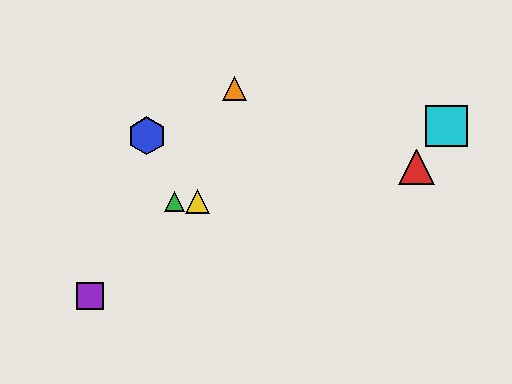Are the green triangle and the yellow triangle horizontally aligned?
Yes, both are at y≈201.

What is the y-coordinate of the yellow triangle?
The yellow triangle is at y≈201.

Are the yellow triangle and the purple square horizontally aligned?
No, the yellow triangle is at y≈201 and the purple square is at y≈296.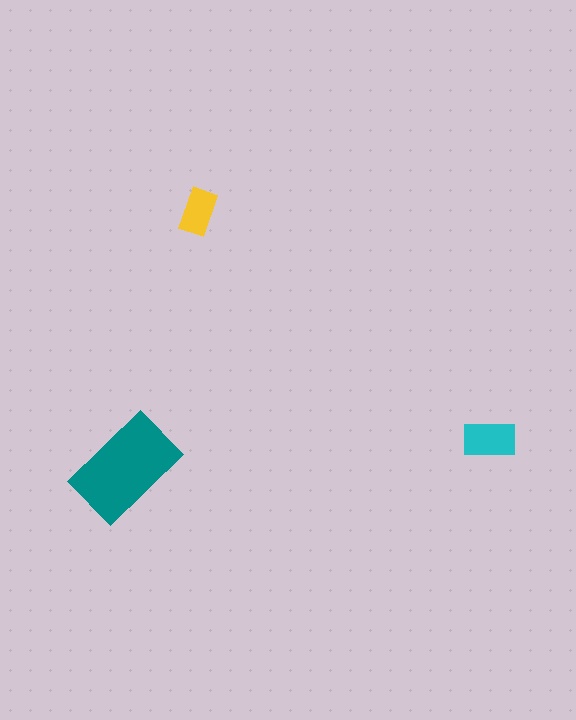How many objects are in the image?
There are 3 objects in the image.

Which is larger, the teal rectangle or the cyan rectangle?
The teal one.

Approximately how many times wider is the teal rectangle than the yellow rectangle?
About 2.5 times wider.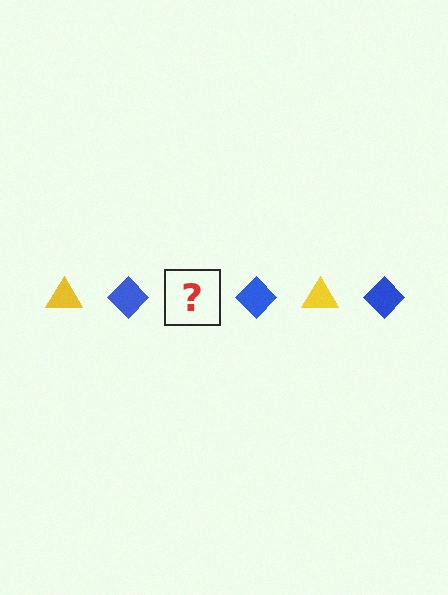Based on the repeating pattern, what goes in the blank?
The blank should be a yellow triangle.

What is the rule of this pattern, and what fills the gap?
The rule is that the pattern alternates between yellow triangle and blue diamond. The gap should be filled with a yellow triangle.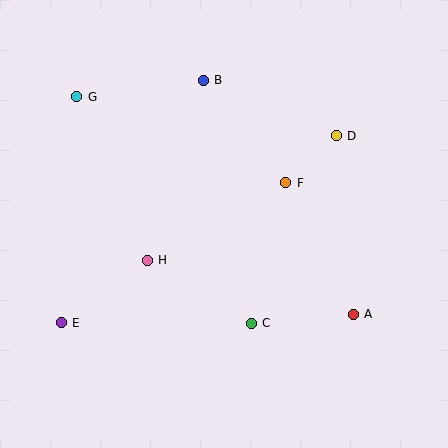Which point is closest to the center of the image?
Point F at (286, 183) is closest to the center.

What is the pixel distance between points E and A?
The distance between E and A is 292 pixels.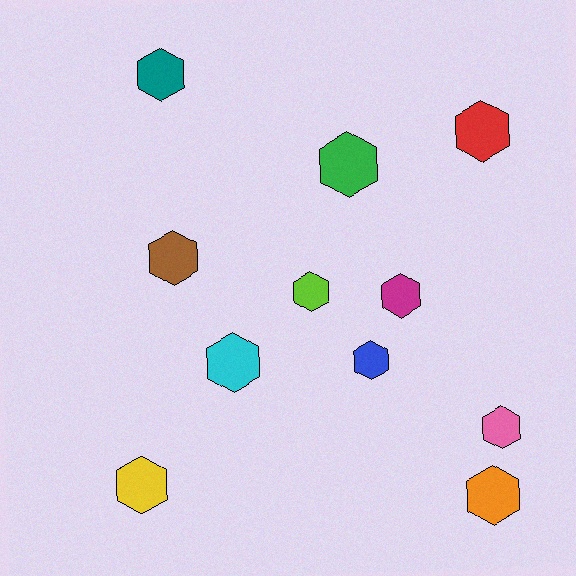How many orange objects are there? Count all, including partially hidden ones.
There is 1 orange object.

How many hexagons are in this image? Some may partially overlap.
There are 11 hexagons.